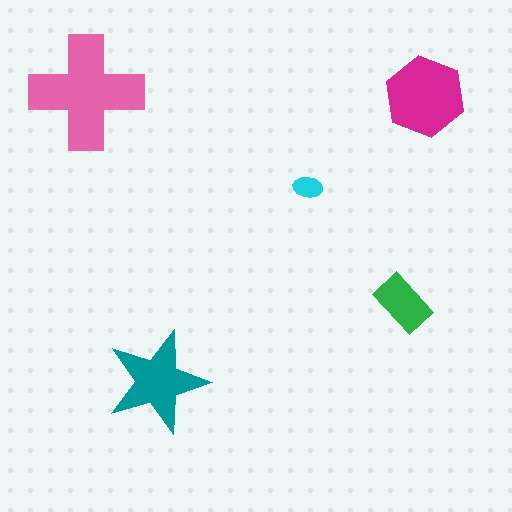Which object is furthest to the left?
The pink cross is leftmost.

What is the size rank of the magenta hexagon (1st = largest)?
2nd.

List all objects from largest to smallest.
The pink cross, the magenta hexagon, the teal star, the green rectangle, the cyan ellipse.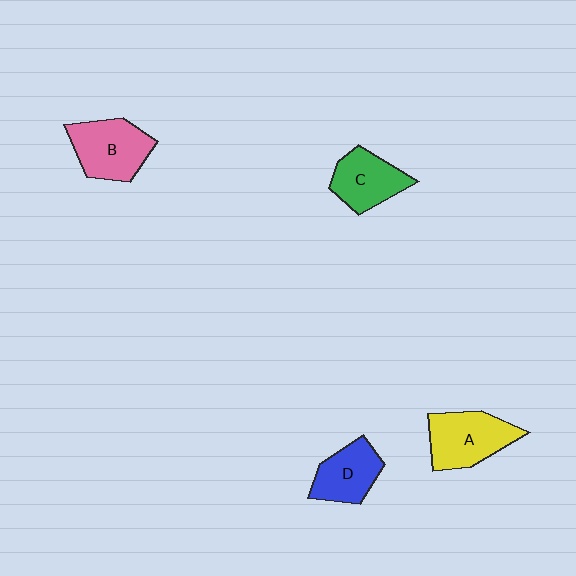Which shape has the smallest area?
Shape D (blue).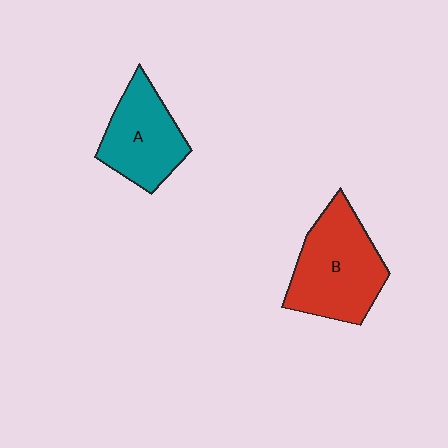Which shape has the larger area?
Shape B (red).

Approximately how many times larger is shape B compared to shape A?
Approximately 1.3 times.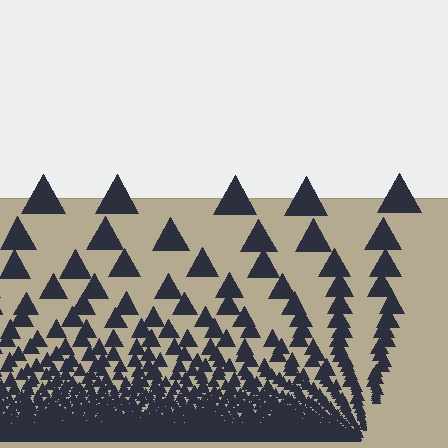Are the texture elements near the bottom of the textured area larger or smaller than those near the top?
Smaller. The gradient is inverted — elements near the bottom are smaller and denser.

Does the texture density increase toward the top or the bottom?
Density increases toward the bottom.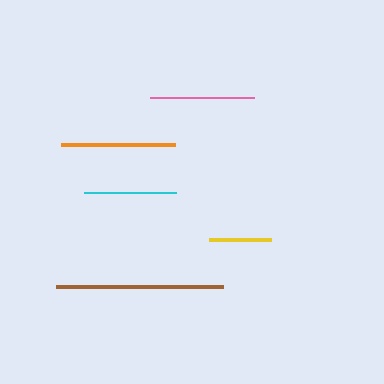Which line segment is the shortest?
The yellow line is the shortest at approximately 63 pixels.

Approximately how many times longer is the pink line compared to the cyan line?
The pink line is approximately 1.1 times the length of the cyan line.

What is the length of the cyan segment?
The cyan segment is approximately 93 pixels long.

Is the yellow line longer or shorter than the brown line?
The brown line is longer than the yellow line.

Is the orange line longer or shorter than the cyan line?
The orange line is longer than the cyan line.